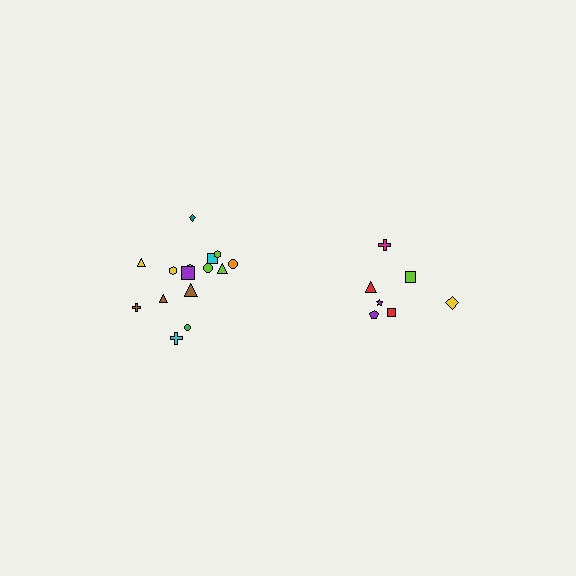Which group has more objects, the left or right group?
The left group.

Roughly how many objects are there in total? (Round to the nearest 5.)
Roughly 20 objects in total.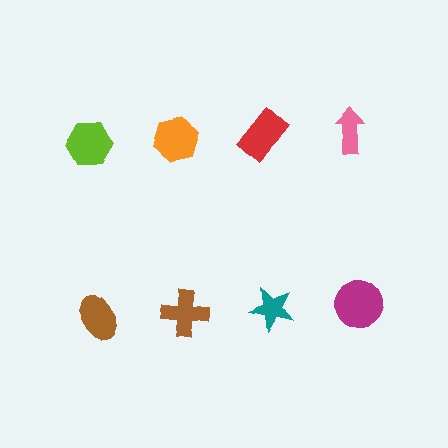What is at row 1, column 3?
A red rectangle.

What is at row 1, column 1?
A lime hexagon.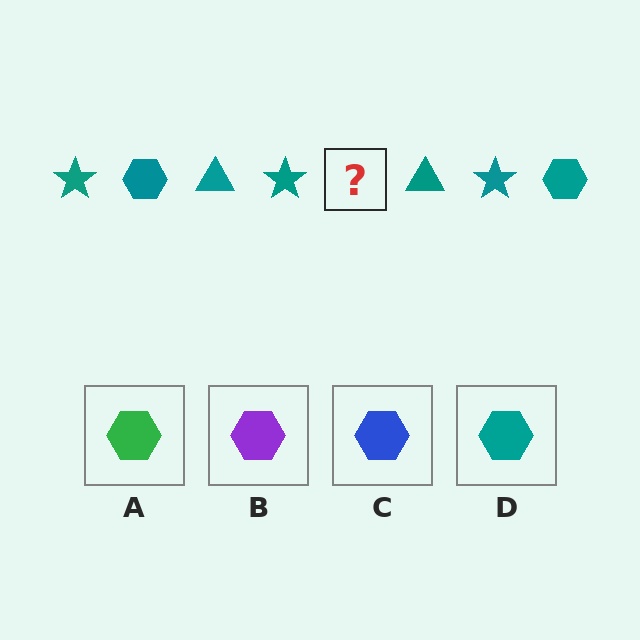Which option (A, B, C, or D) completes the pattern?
D.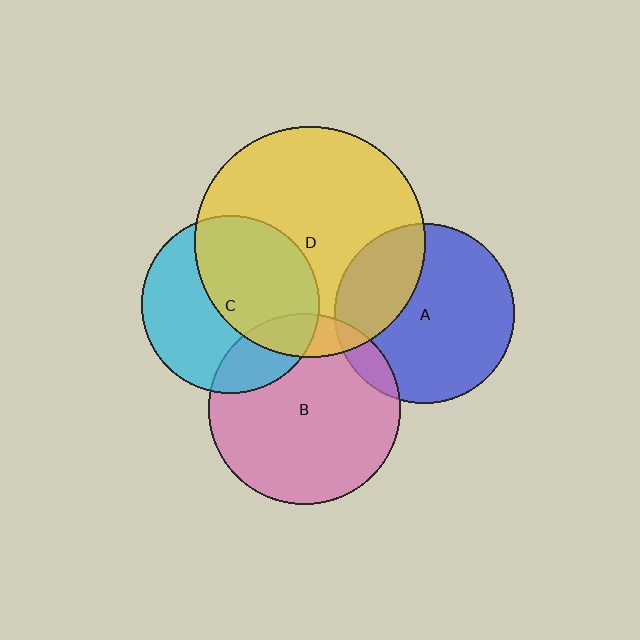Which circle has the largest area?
Circle D (yellow).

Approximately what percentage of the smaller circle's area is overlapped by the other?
Approximately 30%.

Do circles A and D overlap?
Yes.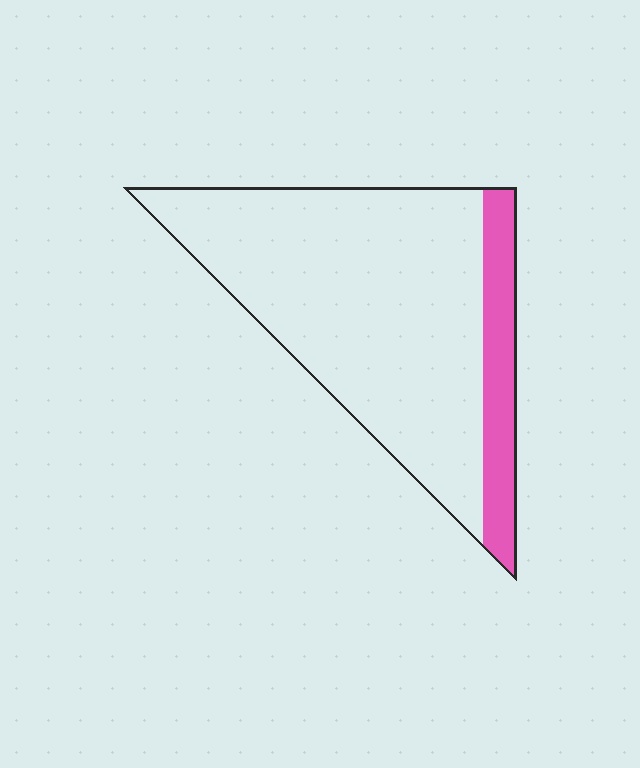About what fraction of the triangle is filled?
About one sixth (1/6).